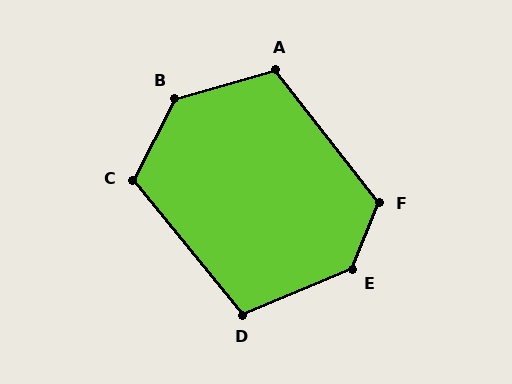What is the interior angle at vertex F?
Approximately 120 degrees (obtuse).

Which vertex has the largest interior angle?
E, at approximately 134 degrees.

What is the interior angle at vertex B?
Approximately 133 degrees (obtuse).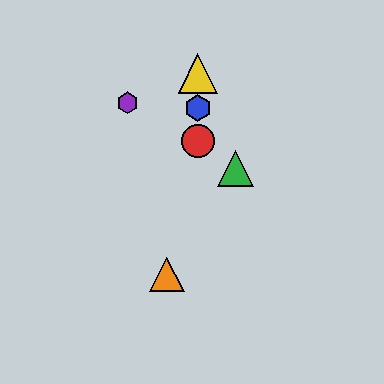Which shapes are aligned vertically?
The red circle, the blue hexagon, the yellow triangle are aligned vertically.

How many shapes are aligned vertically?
3 shapes (the red circle, the blue hexagon, the yellow triangle) are aligned vertically.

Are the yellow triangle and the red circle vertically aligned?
Yes, both are at x≈198.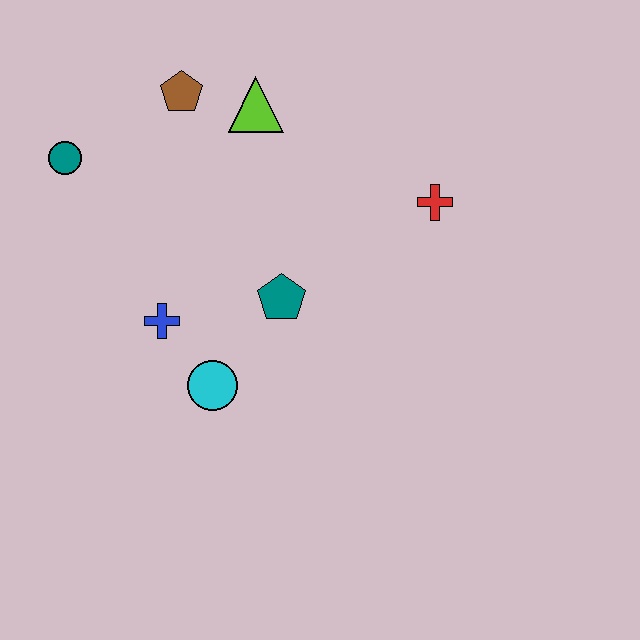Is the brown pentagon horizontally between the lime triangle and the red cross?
No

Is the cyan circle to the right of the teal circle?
Yes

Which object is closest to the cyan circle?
The blue cross is closest to the cyan circle.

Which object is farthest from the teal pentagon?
The teal circle is farthest from the teal pentagon.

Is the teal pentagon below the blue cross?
No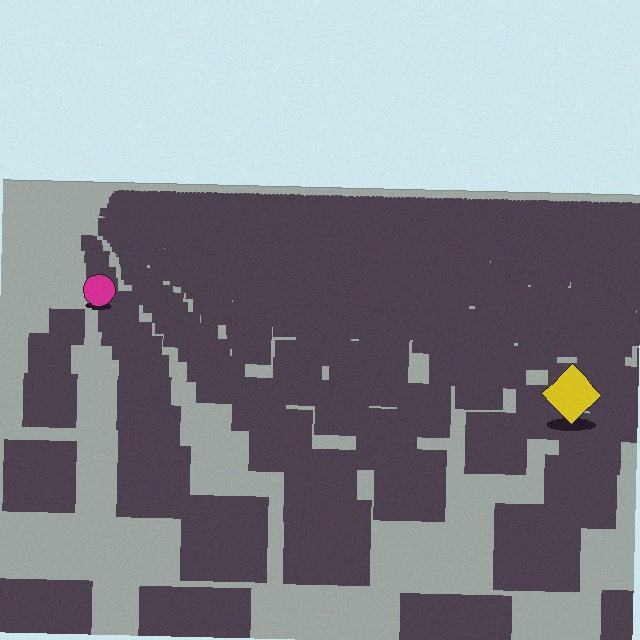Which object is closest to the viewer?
The yellow diamond is closest. The texture marks near it are larger and more spread out.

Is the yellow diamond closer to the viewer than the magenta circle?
Yes. The yellow diamond is closer — you can tell from the texture gradient: the ground texture is coarser near it.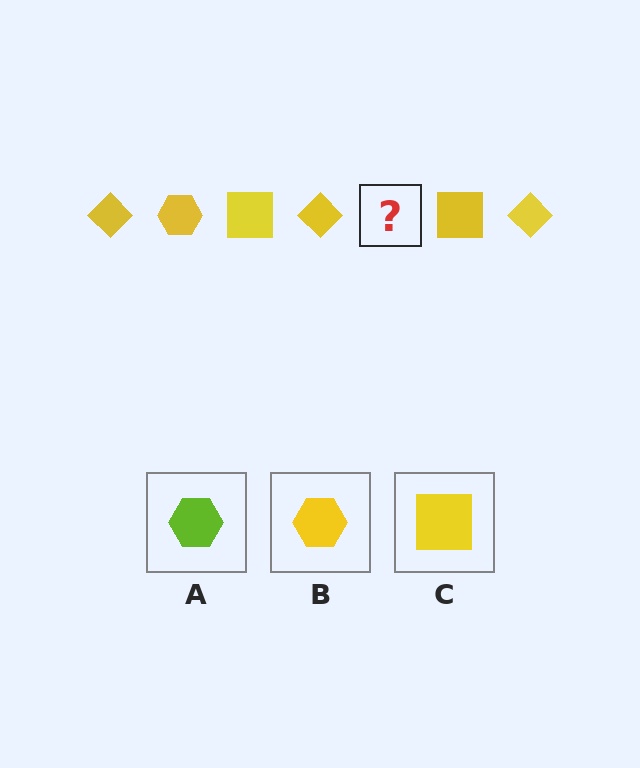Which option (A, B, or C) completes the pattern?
B.